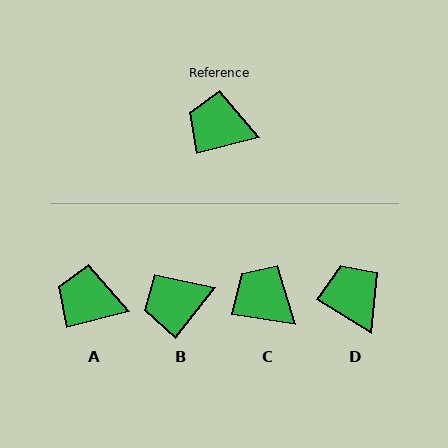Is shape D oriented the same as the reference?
No, it is off by about 46 degrees.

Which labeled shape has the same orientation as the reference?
A.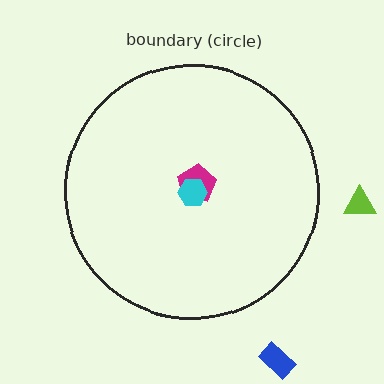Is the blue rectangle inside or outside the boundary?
Outside.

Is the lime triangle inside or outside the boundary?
Outside.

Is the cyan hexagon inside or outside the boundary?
Inside.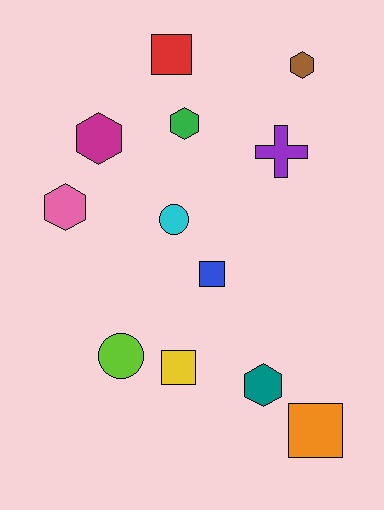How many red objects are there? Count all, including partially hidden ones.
There is 1 red object.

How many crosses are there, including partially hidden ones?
There is 1 cross.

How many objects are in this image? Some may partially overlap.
There are 12 objects.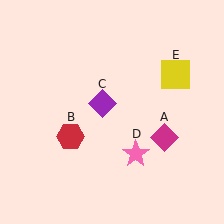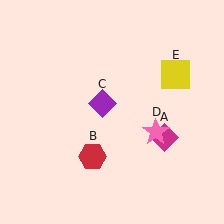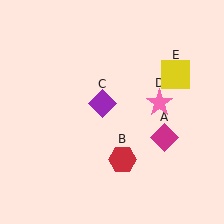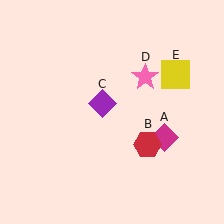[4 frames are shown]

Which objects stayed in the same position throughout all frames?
Magenta diamond (object A) and purple diamond (object C) and yellow square (object E) remained stationary.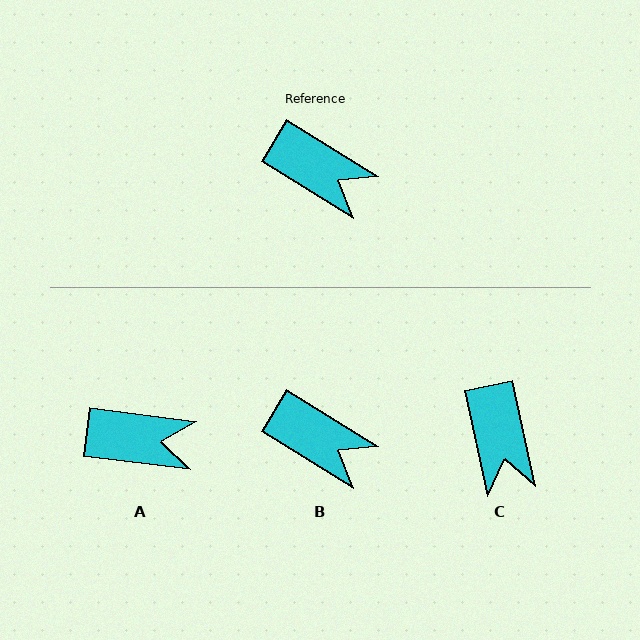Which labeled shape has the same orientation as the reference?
B.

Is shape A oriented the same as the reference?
No, it is off by about 25 degrees.